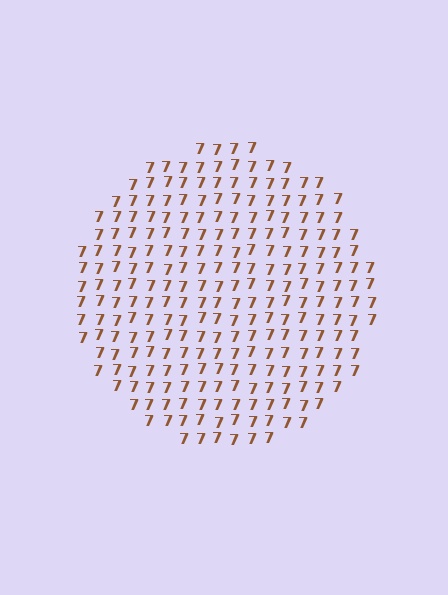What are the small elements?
The small elements are digit 7's.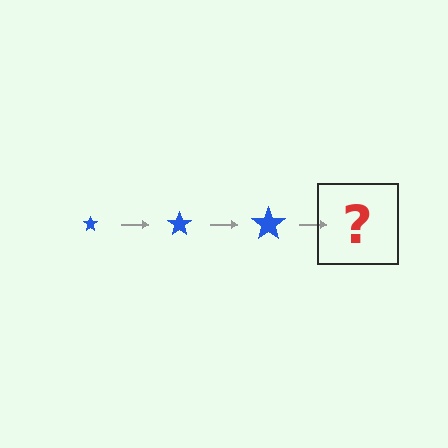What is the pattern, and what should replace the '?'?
The pattern is that the star gets progressively larger each step. The '?' should be a blue star, larger than the previous one.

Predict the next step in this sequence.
The next step is a blue star, larger than the previous one.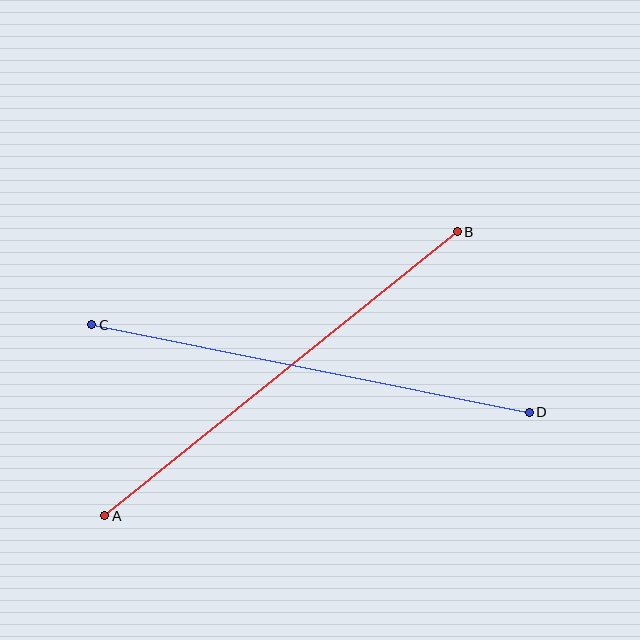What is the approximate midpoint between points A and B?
The midpoint is at approximately (281, 374) pixels.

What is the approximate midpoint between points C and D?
The midpoint is at approximately (311, 369) pixels.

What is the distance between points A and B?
The distance is approximately 452 pixels.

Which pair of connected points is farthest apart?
Points A and B are farthest apart.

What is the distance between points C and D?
The distance is approximately 446 pixels.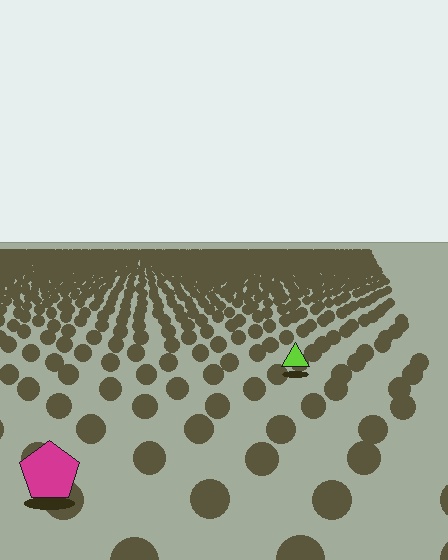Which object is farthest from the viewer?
The lime triangle is farthest from the viewer. It appears smaller and the ground texture around it is denser.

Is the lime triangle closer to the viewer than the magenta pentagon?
No. The magenta pentagon is closer — you can tell from the texture gradient: the ground texture is coarser near it.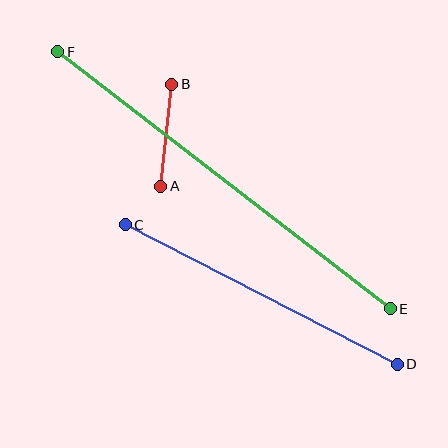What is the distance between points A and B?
The distance is approximately 102 pixels.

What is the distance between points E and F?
The distance is approximately 420 pixels.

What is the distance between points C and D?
The distance is approximately 306 pixels.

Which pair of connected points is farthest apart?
Points E and F are farthest apart.